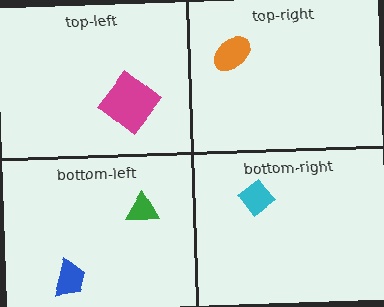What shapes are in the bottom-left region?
The blue trapezoid, the green triangle.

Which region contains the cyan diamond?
The bottom-right region.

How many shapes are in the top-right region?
1.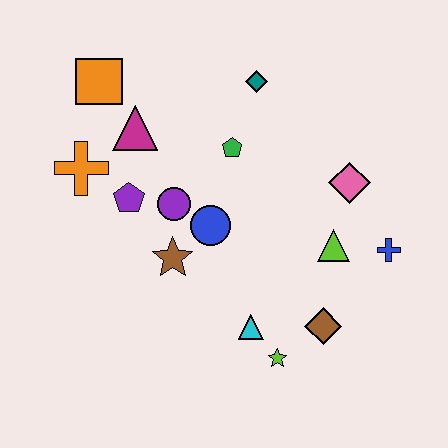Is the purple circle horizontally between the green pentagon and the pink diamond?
No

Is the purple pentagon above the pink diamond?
No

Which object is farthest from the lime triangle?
The orange square is farthest from the lime triangle.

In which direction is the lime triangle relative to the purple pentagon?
The lime triangle is to the right of the purple pentagon.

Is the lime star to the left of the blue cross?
Yes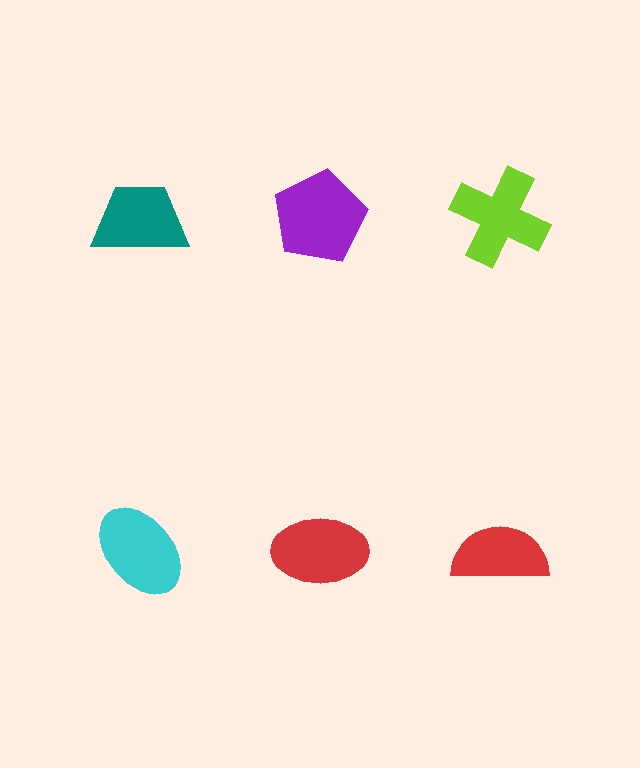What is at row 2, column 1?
A cyan ellipse.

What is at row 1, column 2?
A purple pentagon.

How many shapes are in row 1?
3 shapes.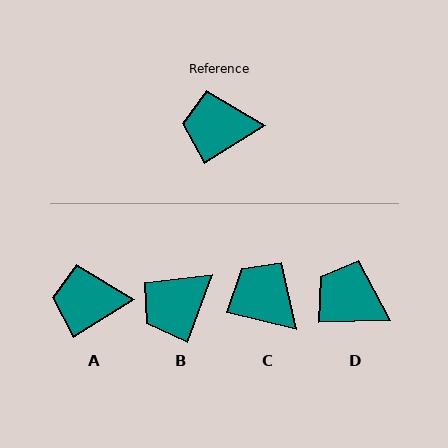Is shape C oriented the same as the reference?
No, it is off by about 46 degrees.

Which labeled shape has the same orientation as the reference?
A.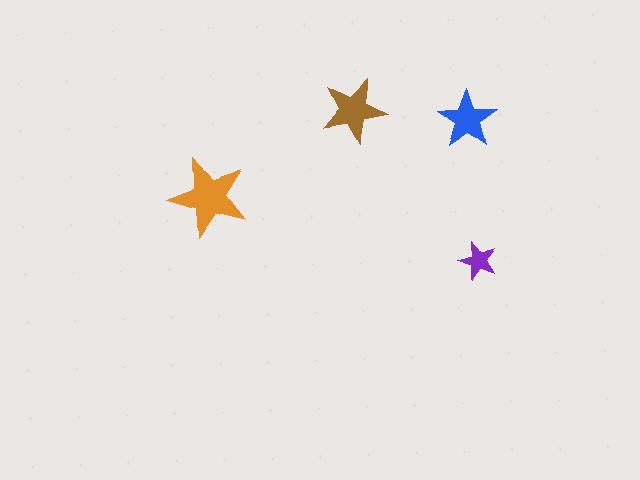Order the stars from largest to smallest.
the orange one, the brown one, the blue one, the purple one.